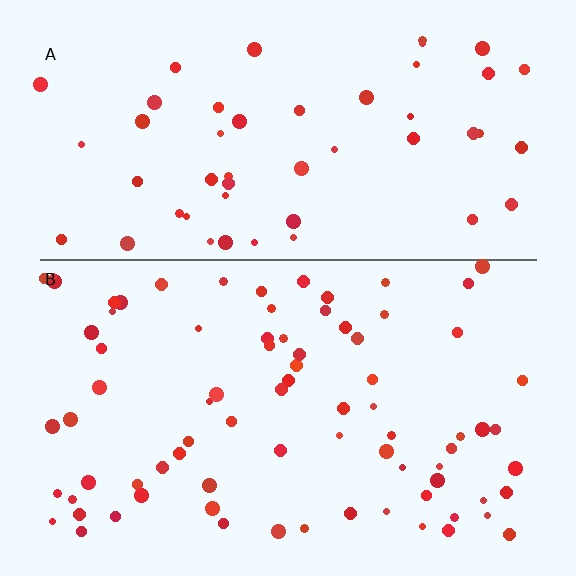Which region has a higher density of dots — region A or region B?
B (the bottom).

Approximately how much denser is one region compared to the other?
Approximately 1.6× — region B over region A.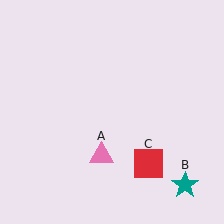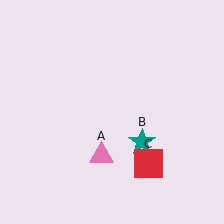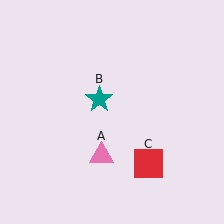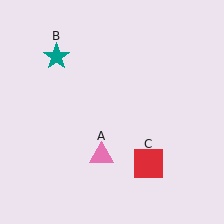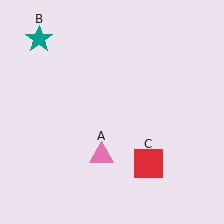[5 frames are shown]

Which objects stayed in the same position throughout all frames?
Pink triangle (object A) and red square (object C) remained stationary.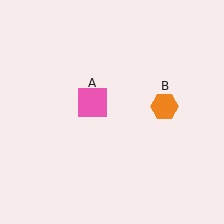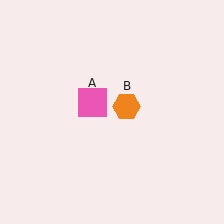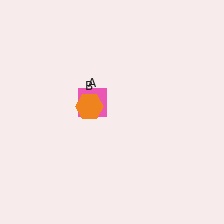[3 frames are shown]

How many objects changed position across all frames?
1 object changed position: orange hexagon (object B).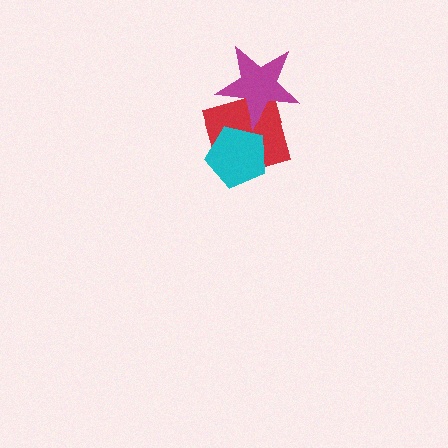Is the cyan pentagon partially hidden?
No, no other shape covers it.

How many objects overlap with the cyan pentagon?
1 object overlaps with the cyan pentagon.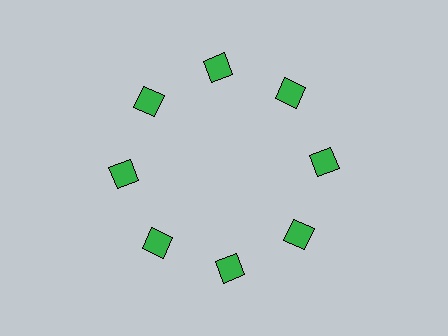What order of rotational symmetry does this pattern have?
This pattern has 8-fold rotational symmetry.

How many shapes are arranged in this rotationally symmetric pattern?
There are 8 shapes, arranged in 8 groups of 1.